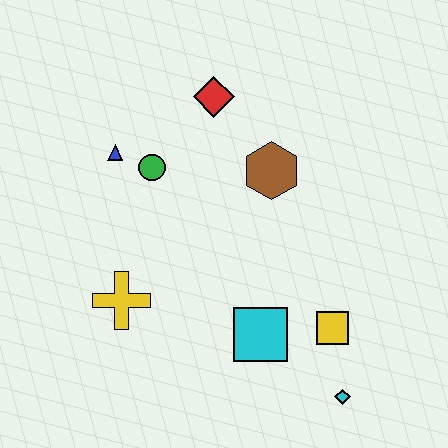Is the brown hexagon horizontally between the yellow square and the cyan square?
Yes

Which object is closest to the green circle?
The blue triangle is closest to the green circle.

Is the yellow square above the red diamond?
No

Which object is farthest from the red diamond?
The cyan diamond is farthest from the red diamond.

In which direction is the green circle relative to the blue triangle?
The green circle is to the right of the blue triangle.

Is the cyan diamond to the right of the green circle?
Yes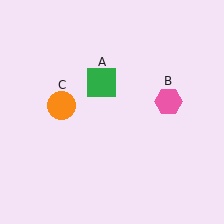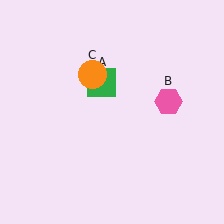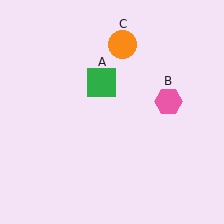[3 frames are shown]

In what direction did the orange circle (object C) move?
The orange circle (object C) moved up and to the right.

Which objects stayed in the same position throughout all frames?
Green square (object A) and pink hexagon (object B) remained stationary.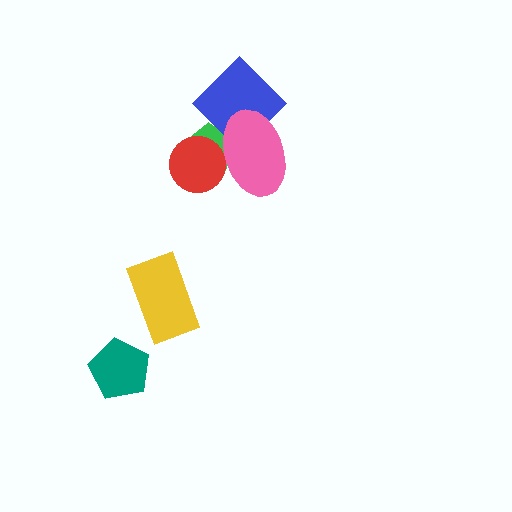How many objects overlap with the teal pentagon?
0 objects overlap with the teal pentagon.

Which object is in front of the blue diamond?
The pink ellipse is in front of the blue diamond.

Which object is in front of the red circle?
The pink ellipse is in front of the red circle.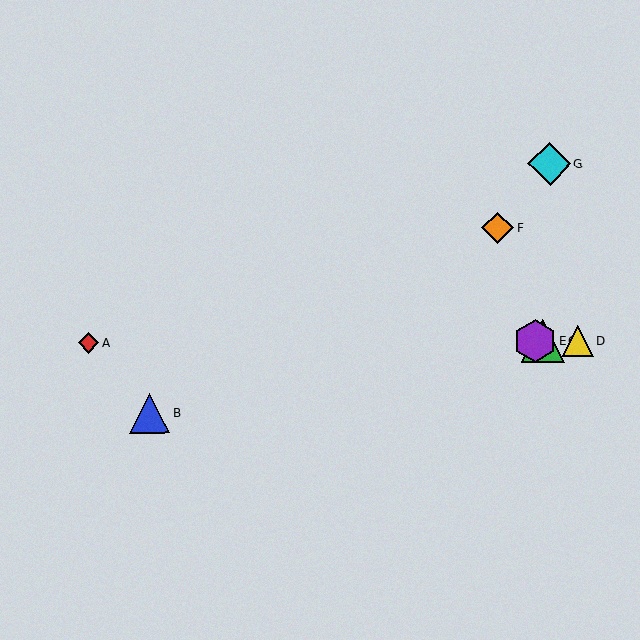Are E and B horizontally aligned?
No, E is at y≈341 and B is at y≈413.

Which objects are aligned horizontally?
Objects A, C, D, E are aligned horizontally.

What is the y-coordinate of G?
Object G is at y≈164.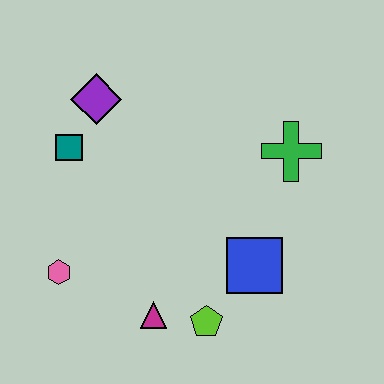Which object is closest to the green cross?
The blue square is closest to the green cross.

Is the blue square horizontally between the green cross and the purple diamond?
Yes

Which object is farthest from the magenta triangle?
The purple diamond is farthest from the magenta triangle.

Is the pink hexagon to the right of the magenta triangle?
No